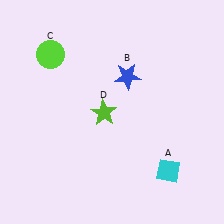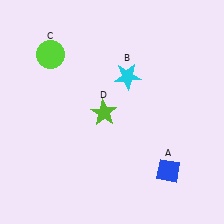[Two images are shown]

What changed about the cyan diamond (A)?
In Image 1, A is cyan. In Image 2, it changed to blue.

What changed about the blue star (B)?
In Image 1, B is blue. In Image 2, it changed to cyan.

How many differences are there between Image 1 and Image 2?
There are 2 differences between the two images.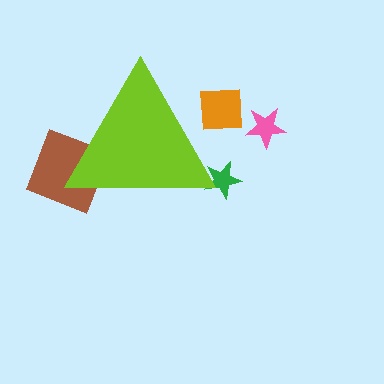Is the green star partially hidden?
Yes, the green star is partially hidden behind the lime triangle.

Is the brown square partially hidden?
Yes, the brown square is partially hidden behind the lime triangle.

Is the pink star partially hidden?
No, the pink star is fully visible.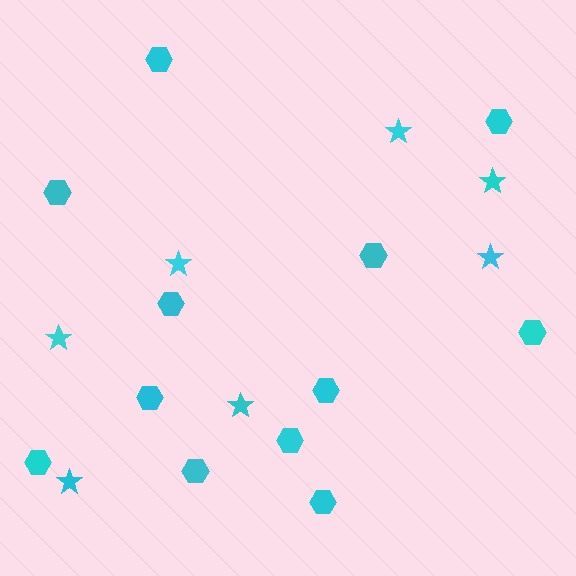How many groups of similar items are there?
There are 2 groups: one group of stars (7) and one group of hexagons (12).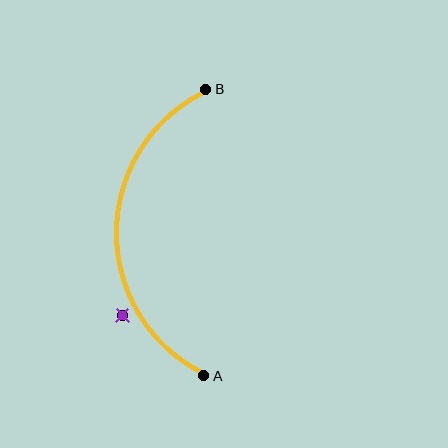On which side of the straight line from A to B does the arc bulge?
The arc bulges to the left of the straight line connecting A and B.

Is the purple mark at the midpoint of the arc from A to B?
No — the purple mark does not lie on the arc at all. It sits slightly outside the curve.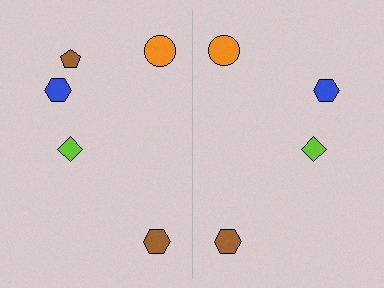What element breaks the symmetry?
A brown pentagon is missing from the right side.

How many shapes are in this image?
There are 9 shapes in this image.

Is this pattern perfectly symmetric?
No, the pattern is not perfectly symmetric. A brown pentagon is missing from the right side.